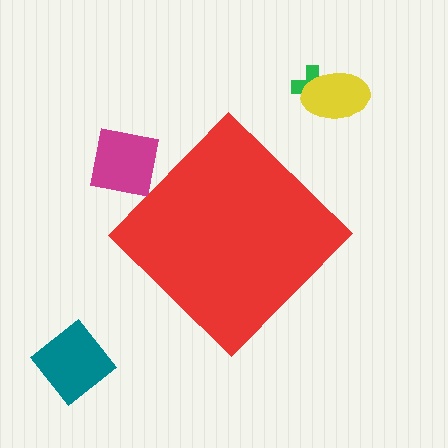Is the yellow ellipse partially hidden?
No, the yellow ellipse is fully visible.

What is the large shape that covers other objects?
A red diamond.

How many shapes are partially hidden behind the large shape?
0 shapes are partially hidden.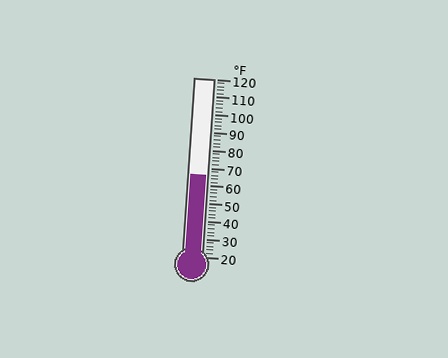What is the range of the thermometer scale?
The thermometer scale ranges from 20°F to 120°F.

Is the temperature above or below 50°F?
The temperature is above 50°F.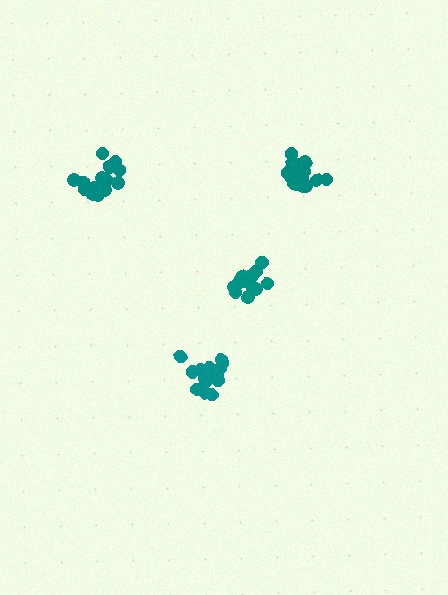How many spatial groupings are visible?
There are 4 spatial groupings.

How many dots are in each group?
Group 1: 16 dots, Group 2: 14 dots, Group 3: 19 dots, Group 4: 19 dots (68 total).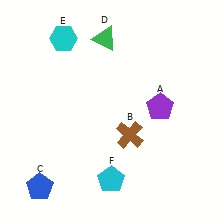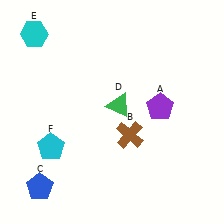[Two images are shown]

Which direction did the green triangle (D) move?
The green triangle (D) moved down.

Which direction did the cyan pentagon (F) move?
The cyan pentagon (F) moved left.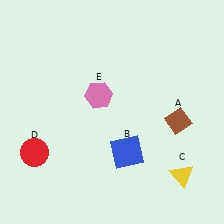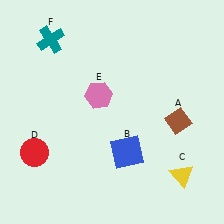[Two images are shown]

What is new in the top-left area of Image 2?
A teal cross (F) was added in the top-left area of Image 2.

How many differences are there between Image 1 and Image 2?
There is 1 difference between the two images.